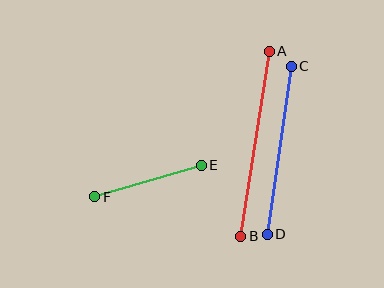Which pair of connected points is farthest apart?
Points A and B are farthest apart.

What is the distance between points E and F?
The distance is approximately 111 pixels.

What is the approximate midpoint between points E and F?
The midpoint is at approximately (148, 181) pixels.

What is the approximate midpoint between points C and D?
The midpoint is at approximately (279, 150) pixels.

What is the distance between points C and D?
The distance is approximately 170 pixels.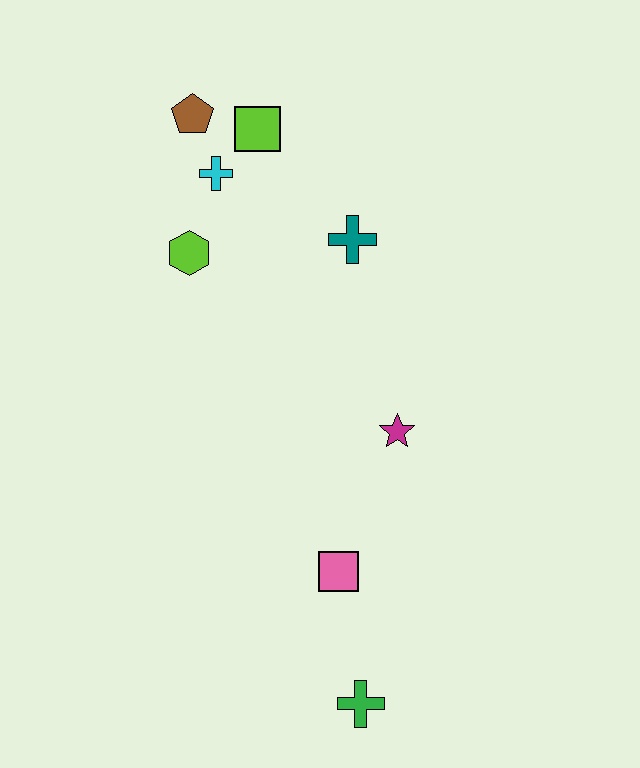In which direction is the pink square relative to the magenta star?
The pink square is below the magenta star.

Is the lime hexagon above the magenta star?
Yes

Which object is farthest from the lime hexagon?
The green cross is farthest from the lime hexagon.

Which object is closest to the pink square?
The green cross is closest to the pink square.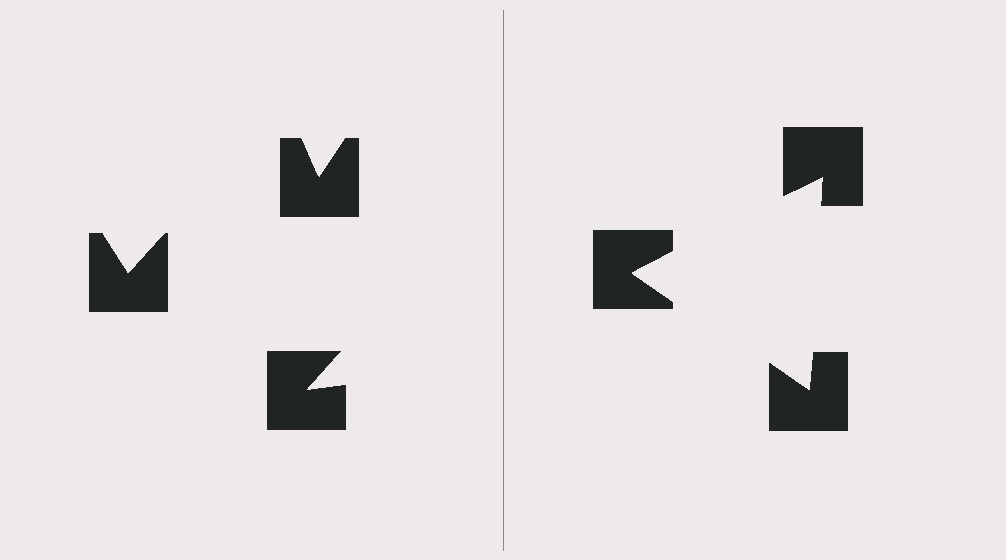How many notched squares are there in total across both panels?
6 — 3 on each side.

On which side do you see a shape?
An illusory triangle appears on the right side. On the left side the wedge cuts are rotated, so no coherent shape forms.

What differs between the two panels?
The notched squares are positioned identically on both sides; only the wedge orientations differ. On the right they align to a triangle; on the left they are misaligned.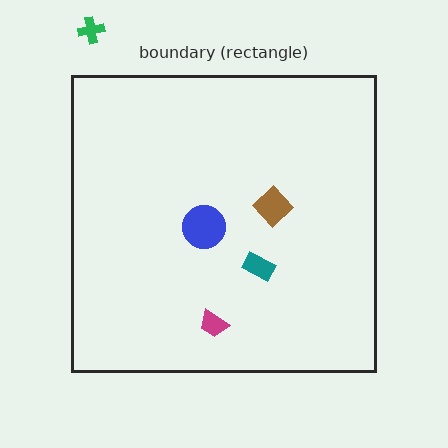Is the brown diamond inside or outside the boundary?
Inside.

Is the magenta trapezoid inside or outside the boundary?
Inside.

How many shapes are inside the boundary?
4 inside, 1 outside.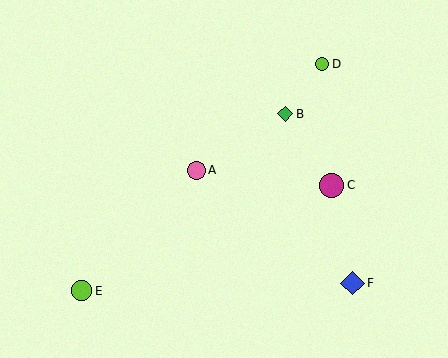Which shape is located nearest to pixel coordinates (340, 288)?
The blue diamond (labeled F) at (352, 283) is nearest to that location.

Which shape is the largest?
The magenta circle (labeled C) is the largest.